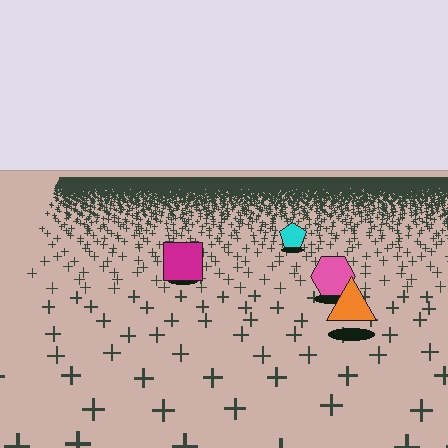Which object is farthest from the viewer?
The cyan pentagon is farthest from the viewer. It appears smaller and the ground texture around it is denser.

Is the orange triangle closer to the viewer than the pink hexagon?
Yes. The orange triangle is closer — you can tell from the texture gradient: the ground texture is coarser near it.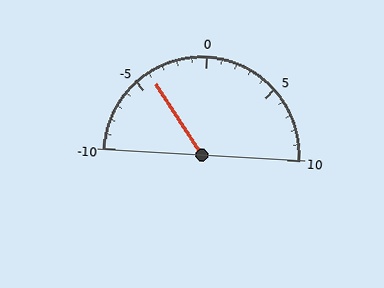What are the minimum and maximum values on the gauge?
The gauge ranges from -10 to 10.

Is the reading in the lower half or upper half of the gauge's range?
The reading is in the lower half of the range (-10 to 10).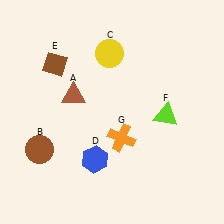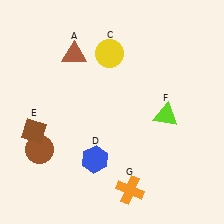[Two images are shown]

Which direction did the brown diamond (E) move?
The brown diamond (E) moved down.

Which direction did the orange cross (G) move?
The orange cross (G) moved down.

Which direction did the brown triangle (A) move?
The brown triangle (A) moved up.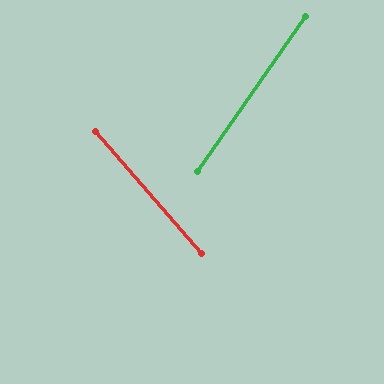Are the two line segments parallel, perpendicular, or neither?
Neither parallel nor perpendicular — they differ by about 76°.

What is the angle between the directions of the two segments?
Approximately 76 degrees.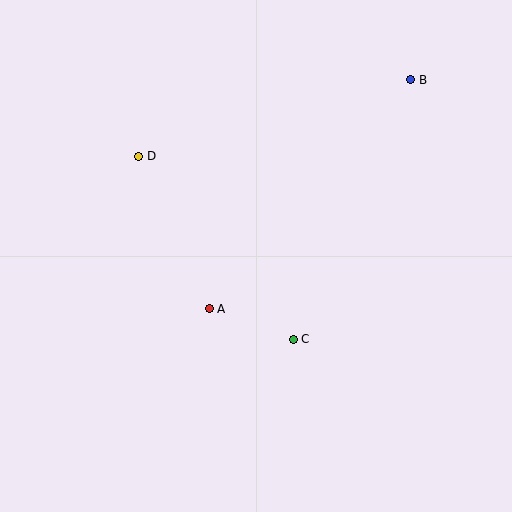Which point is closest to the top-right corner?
Point B is closest to the top-right corner.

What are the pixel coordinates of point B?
Point B is at (411, 80).